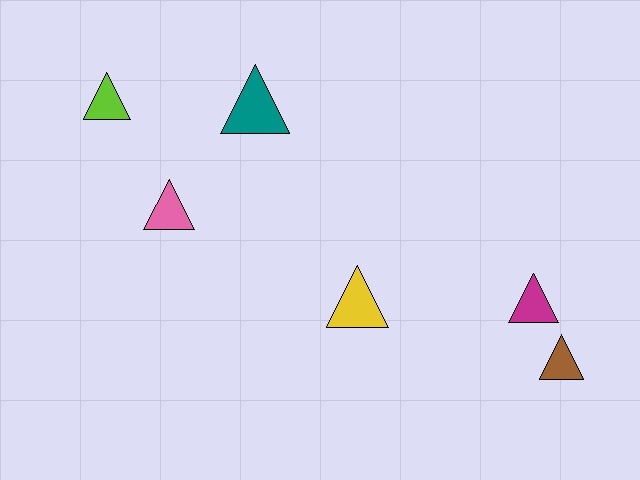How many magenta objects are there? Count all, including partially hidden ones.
There is 1 magenta object.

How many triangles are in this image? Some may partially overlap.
There are 6 triangles.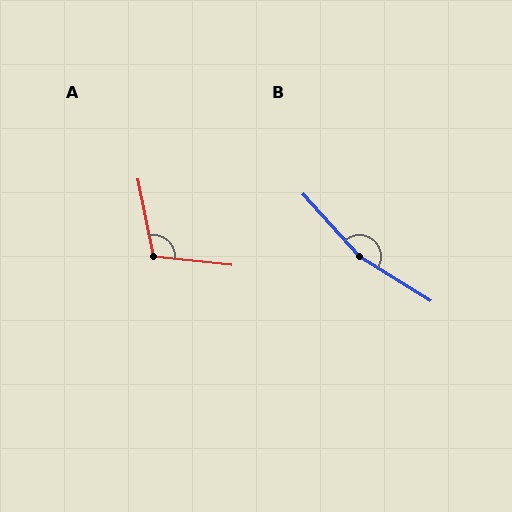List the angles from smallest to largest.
A (107°), B (164°).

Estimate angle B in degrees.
Approximately 164 degrees.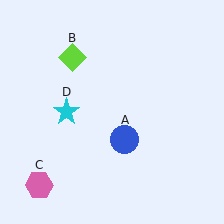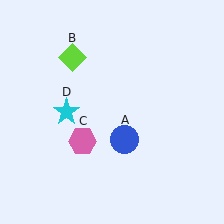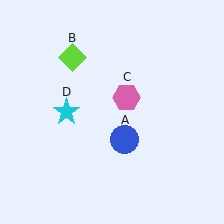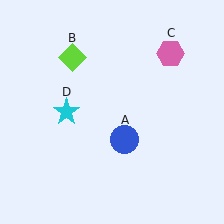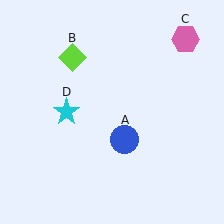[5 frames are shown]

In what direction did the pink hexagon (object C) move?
The pink hexagon (object C) moved up and to the right.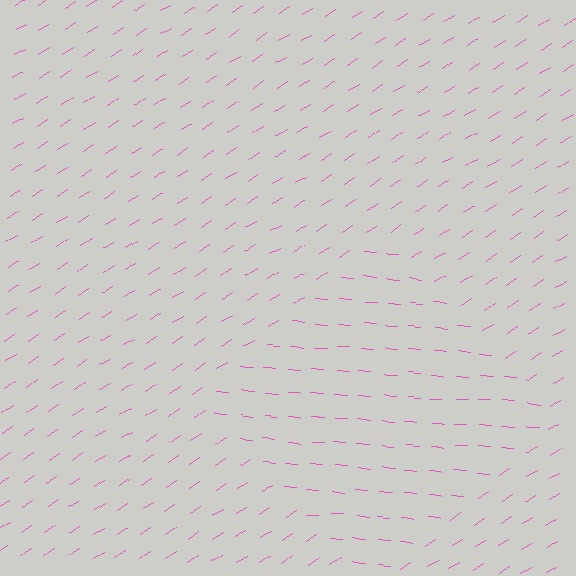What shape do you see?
I see a diamond.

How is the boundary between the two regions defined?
The boundary is defined purely by a change in line orientation (approximately 38 degrees difference). All lines are the same color and thickness.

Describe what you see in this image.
The image is filled with small pink line segments. A diamond region in the image has lines oriented differently from the surrounding lines, creating a visible texture boundary.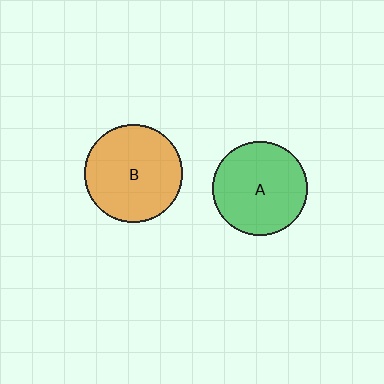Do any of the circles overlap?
No, none of the circles overlap.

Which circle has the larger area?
Circle B (orange).